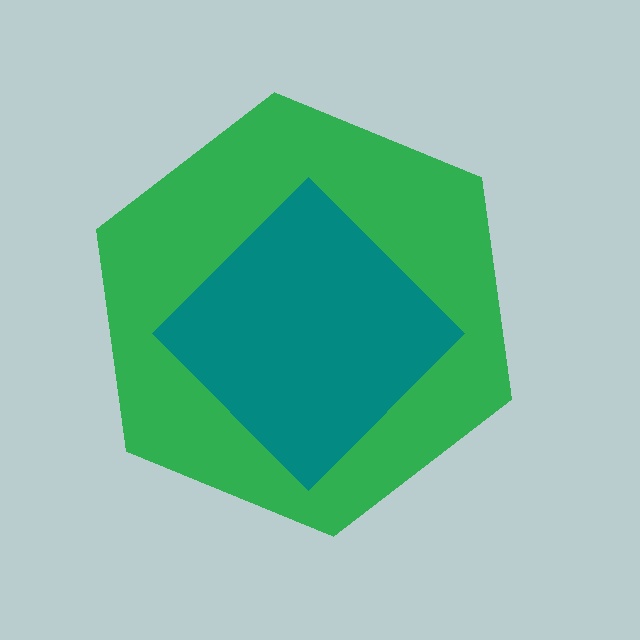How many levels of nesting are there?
2.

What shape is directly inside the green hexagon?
The teal diamond.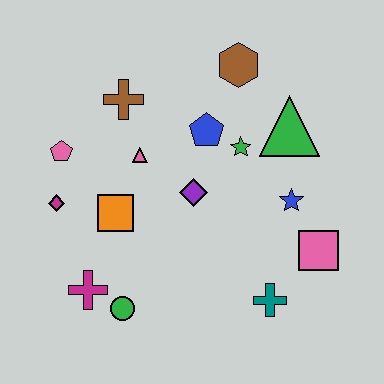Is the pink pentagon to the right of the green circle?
No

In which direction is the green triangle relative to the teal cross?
The green triangle is above the teal cross.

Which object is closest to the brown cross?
The pink triangle is closest to the brown cross.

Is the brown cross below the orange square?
No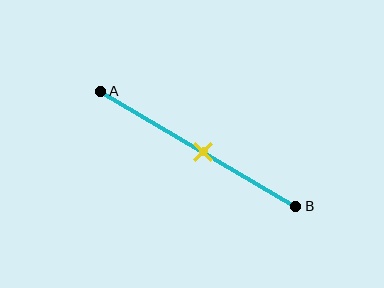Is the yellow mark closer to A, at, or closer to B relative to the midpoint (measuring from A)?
The yellow mark is approximately at the midpoint of segment AB.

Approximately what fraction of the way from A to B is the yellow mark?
The yellow mark is approximately 55% of the way from A to B.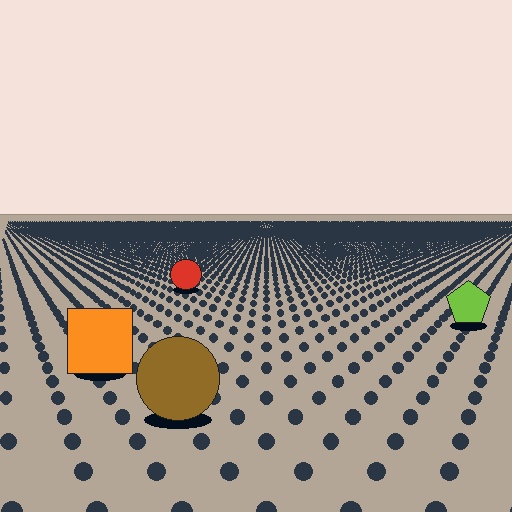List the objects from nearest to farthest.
From nearest to farthest: the brown circle, the orange square, the lime pentagon, the red circle.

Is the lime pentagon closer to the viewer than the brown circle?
No. The brown circle is closer — you can tell from the texture gradient: the ground texture is coarser near it.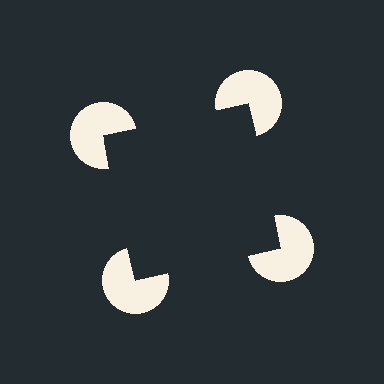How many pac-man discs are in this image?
There are 4 — one at each vertex of the illusory square.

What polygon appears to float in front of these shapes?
An illusory square — its edges are inferred from the aligned wedge cuts in the pac-man discs, not physically drawn.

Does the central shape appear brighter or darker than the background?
It typically appears slightly darker than the background, even though no actual brightness change is drawn.